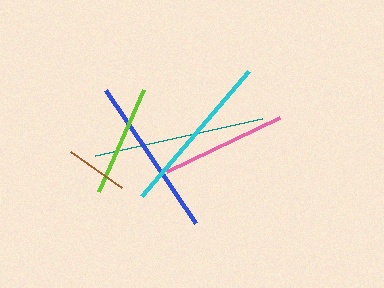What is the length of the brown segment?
The brown segment is approximately 63 pixels long.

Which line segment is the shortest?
The brown line is the shortest at approximately 63 pixels.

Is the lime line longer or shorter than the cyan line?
The cyan line is longer than the lime line.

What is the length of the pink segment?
The pink segment is approximately 125 pixels long.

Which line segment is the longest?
The teal line is the longest at approximately 170 pixels.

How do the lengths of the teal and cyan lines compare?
The teal and cyan lines are approximately the same length.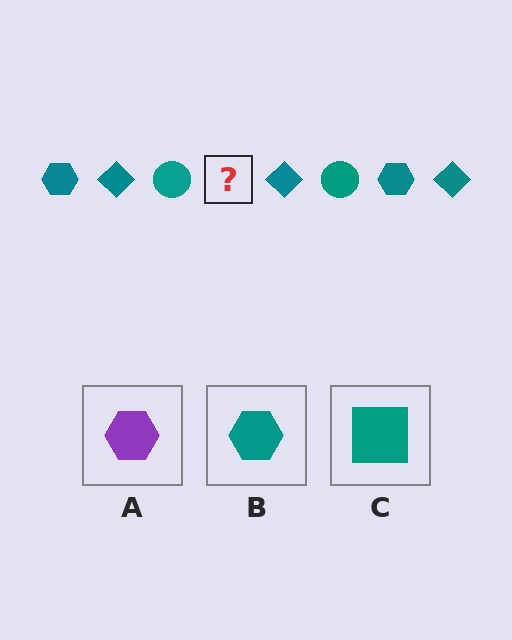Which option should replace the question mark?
Option B.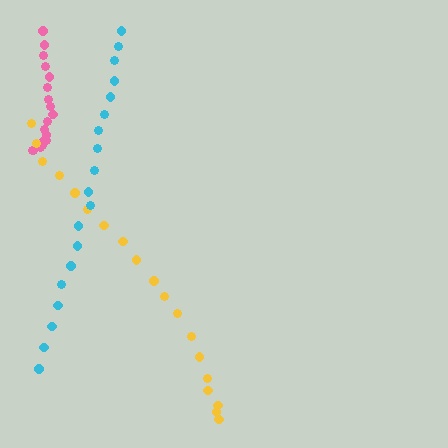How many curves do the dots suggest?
There are 3 distinct paths.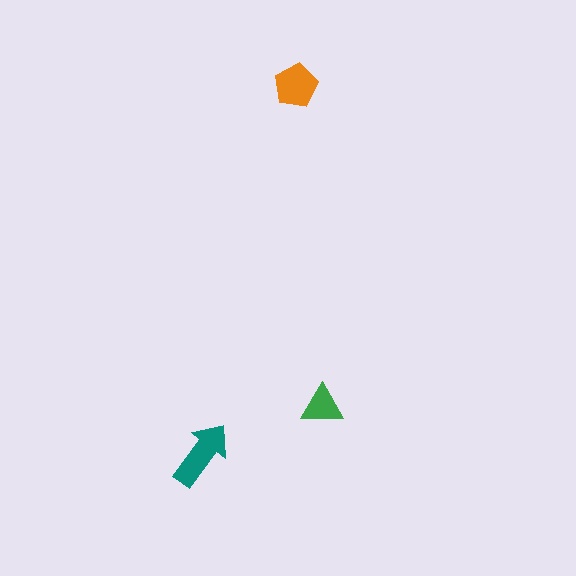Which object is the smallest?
The green triangle.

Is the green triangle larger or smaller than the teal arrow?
Smaller.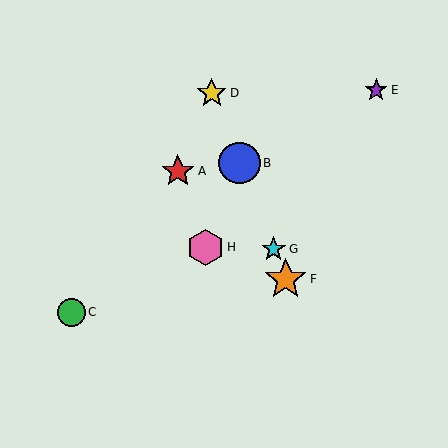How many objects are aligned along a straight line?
4 objects (B, D, F, G) are aligned along a straight line.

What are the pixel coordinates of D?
Object D is at (212, 93).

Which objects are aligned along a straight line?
Objects B, D, F, G are aligned along a straight line.